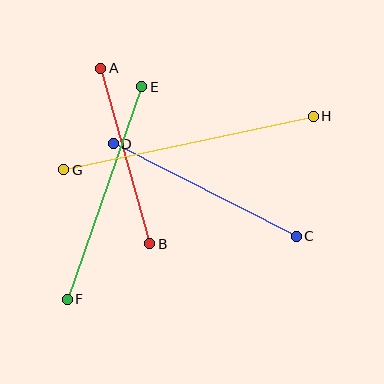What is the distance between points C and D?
The distance is approximately 205 pixels.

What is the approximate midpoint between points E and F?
The midpoint is at approximately (105, 193) pixels.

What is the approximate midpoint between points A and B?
The midpoint is at approximately (125, 156) pixels.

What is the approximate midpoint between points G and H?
The midpoint is at approximately (189, 143) pixels.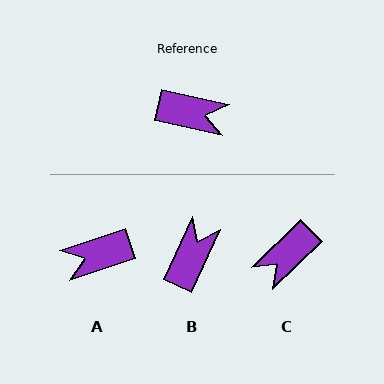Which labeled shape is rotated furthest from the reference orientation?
A, about 149 degrees away.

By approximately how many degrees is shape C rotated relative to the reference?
Approximately 123 degrees clockwise.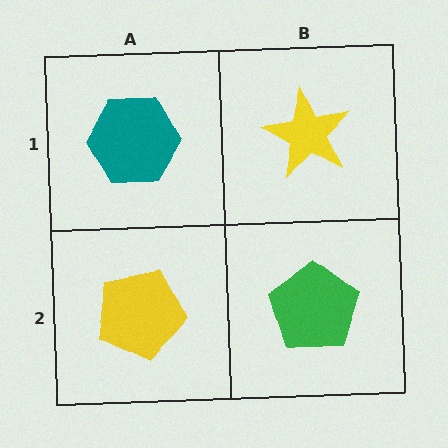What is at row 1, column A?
A teal hexagon.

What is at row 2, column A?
A yellow pentagon.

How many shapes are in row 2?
2 shapes.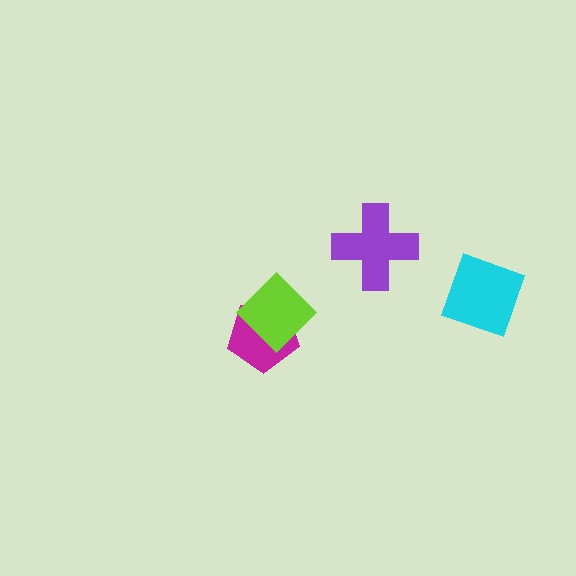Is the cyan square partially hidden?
No, no other shape covers it.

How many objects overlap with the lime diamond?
1 object overlaps with the lime diamond.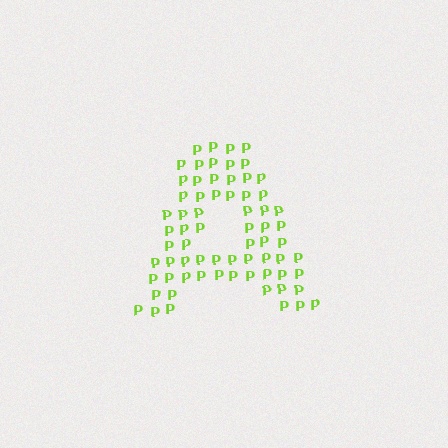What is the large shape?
The large shape is the letter A.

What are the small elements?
The small elements are letter P's.